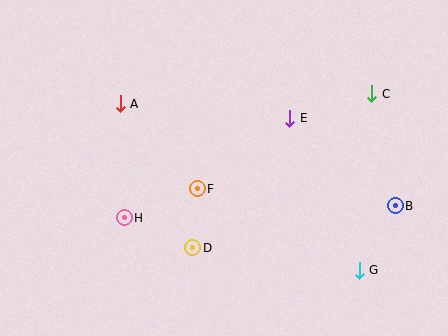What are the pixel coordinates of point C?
Point C is at (372, 94).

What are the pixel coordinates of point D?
Point D is at (193, 248).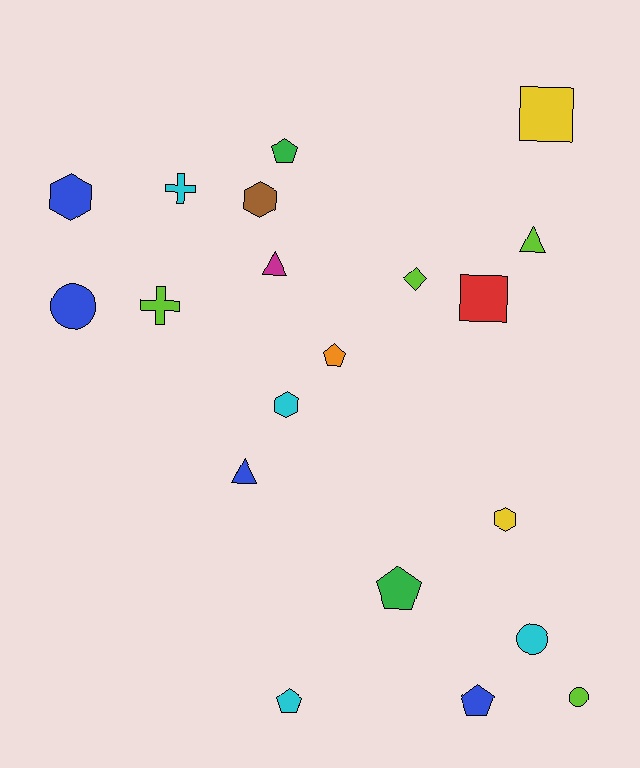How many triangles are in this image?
There are 3 triangles.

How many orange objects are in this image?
There is 1 orange object.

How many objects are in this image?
There are 20 objects.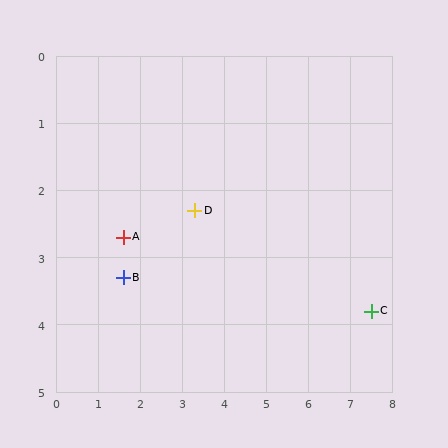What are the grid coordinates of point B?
Point B is at approximately (1.6, 3.3).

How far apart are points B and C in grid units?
Points B and C are about 5.9 grid units apart.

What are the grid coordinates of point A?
Point A is at approximately (1.6, 2.7).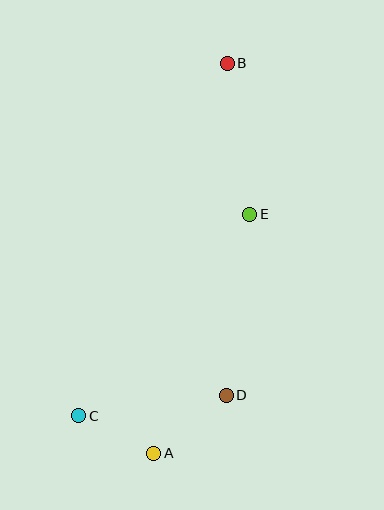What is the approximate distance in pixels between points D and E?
The distance between D and E is approximately 183 pixels.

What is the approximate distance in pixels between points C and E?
The distance between C and E is approximately 264 pixels.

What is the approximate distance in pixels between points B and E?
The distance between B and E is approximately 153 pixels.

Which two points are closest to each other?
Points A and C are closest to each other.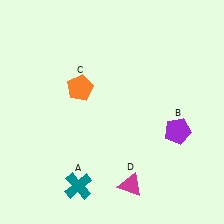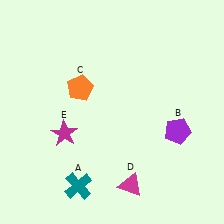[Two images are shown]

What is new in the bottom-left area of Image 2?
A magenta star (E) was added in the bottom-left area of Image 2.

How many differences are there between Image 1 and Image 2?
There is 1 difference between the two images.